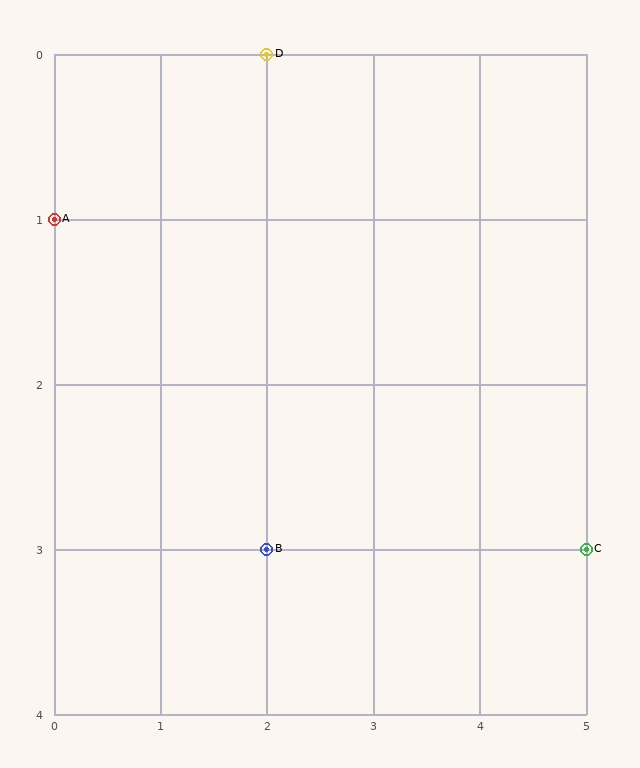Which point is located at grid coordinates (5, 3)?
Point C is at (5, 3).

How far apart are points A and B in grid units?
Points A and B are 2 columns and 2 rows apart (about 2.8 grid units diagonally).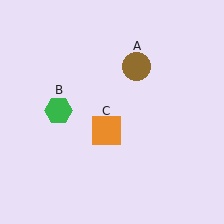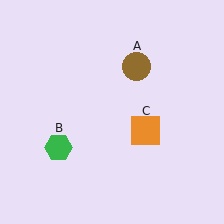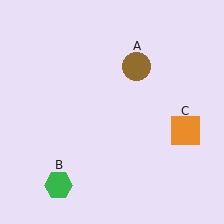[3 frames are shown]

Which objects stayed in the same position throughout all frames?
Brown circle (object A) remained stationary.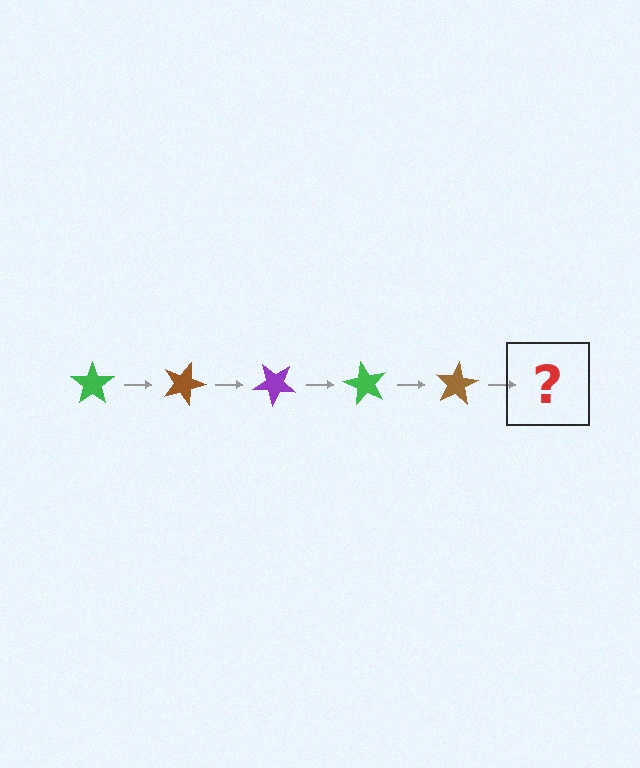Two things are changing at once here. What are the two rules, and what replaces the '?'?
The two rules are that it rotates 20 degrees each step and the color cycles through green, brown, and purple. The '?' should be a purple star, rotated 100 degrees from the start.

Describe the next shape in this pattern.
It should be a purple star, rotated 100 degrees from the start.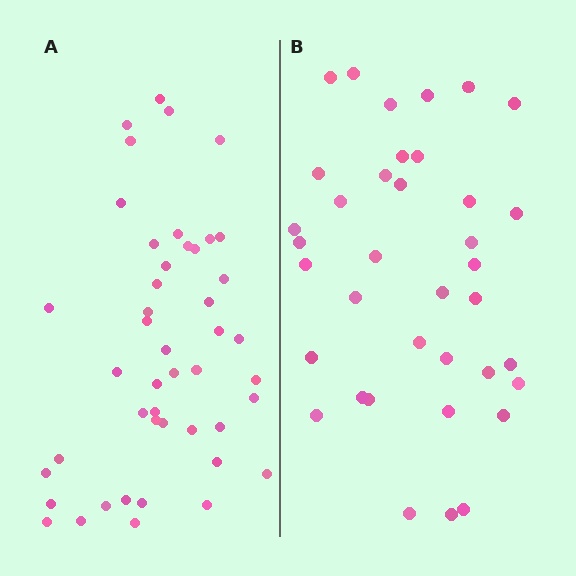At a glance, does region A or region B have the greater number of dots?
Region A (the left region) has more dots.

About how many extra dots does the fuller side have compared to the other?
Region A has roughly 8 or so more dots than region B.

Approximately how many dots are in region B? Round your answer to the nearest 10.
About 40 dots. (The exact count is 37, which rounds to 40.)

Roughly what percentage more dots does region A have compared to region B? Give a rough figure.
About 25% more.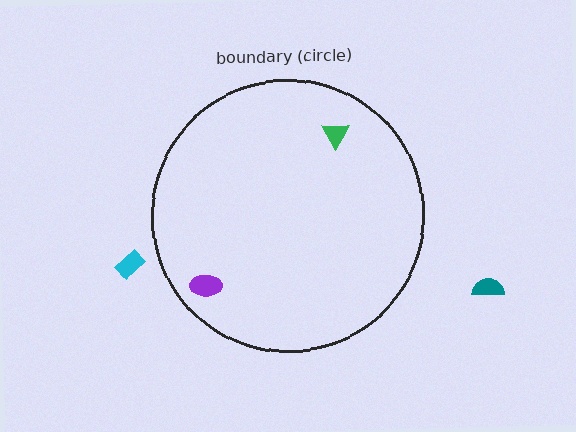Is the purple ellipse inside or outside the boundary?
Inside.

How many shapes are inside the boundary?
2 inside, 2 outside.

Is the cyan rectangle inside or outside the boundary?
Outside.